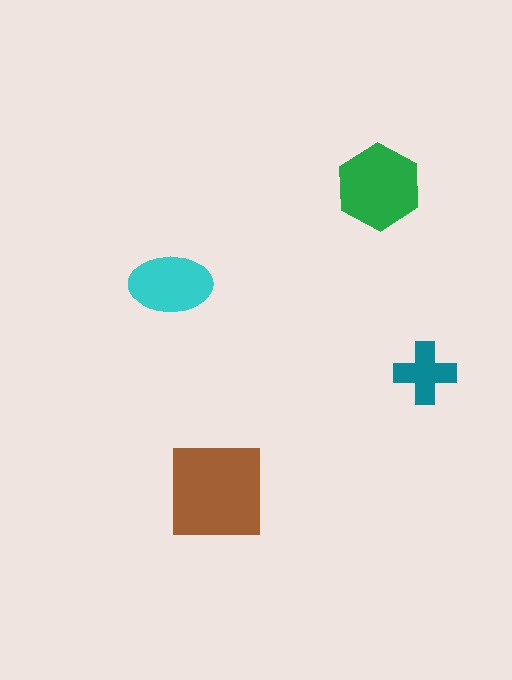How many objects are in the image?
There are 4 objects in the image.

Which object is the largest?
The brown square.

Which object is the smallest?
The teal cross.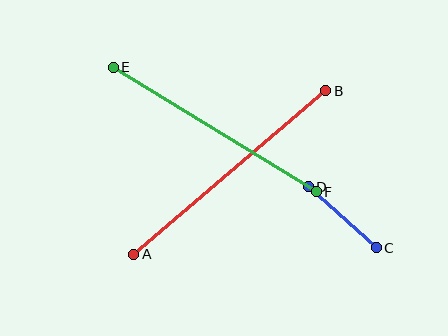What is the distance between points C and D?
The distance is approximately 91 pixels.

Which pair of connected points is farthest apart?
Points A and B are farthest apart.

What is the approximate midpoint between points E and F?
The midpoint is at approximately (215, 130) pixels.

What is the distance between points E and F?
The distance is approximately 238 pixels.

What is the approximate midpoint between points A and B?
The midpoint is at approximately (230, 173) pixels.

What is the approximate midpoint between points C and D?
The midpoint is at approximately (342, 217) pixels.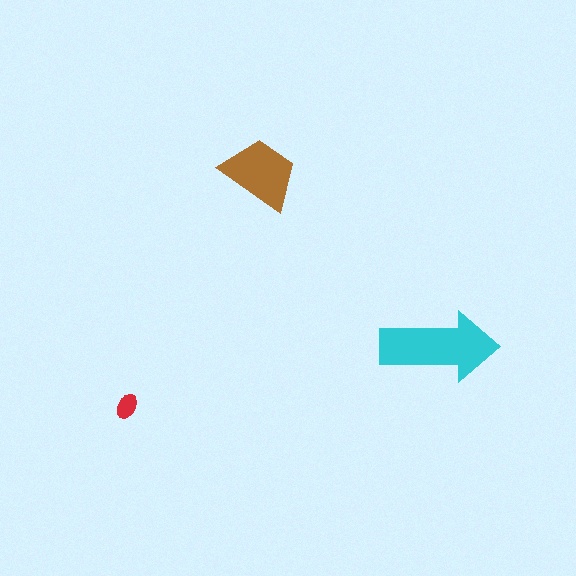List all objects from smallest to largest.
The red ellipse, the brown trapezoid, the cyan arrow.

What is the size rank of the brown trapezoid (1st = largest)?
2nd.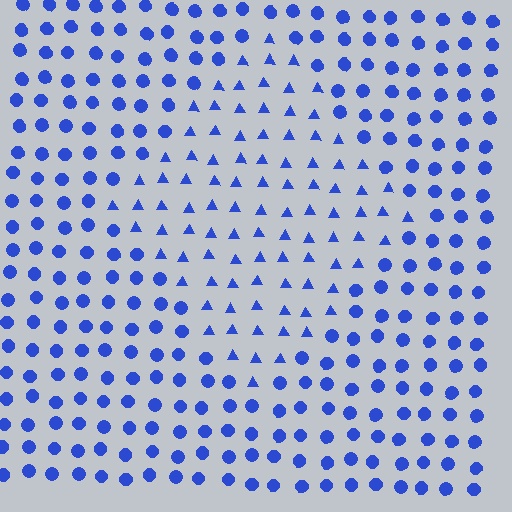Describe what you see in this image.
The image is filled with small blue elements arranged in a uniform grid. A diamond-shaped region contains triangles, while the surrounding area contains circles. The boundary is defined purely by the change in element shape.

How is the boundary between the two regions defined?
The boundary is defined by a change in element shape: triangles inside vs. circles outside. All elements share the same color and spacing.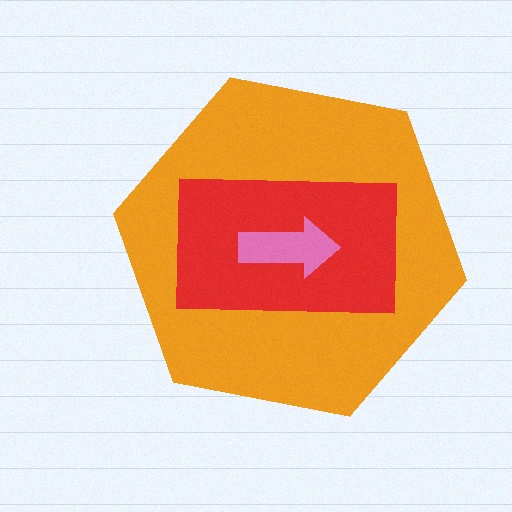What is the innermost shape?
The pink arrow.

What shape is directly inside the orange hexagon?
The red rectangle.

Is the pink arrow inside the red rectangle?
Yes.